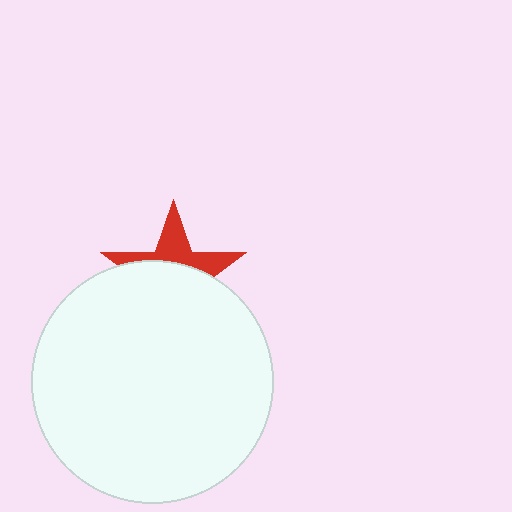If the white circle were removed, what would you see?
You would see the complete red star.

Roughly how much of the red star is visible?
A small part of it is visible (roughly 39%).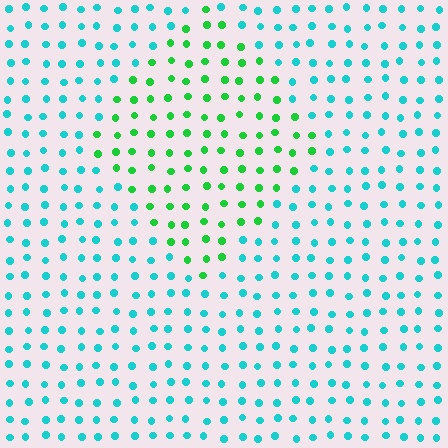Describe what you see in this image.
The image is filled with small cyan elements in a uniform arrangement. A diamond-shaped region is visible where the elements are tinted to a slightly different hue, forming a subtle color boundary.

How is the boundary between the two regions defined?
The boundary is defined purely by a slight shift in hue (about 50 degrees). Spacing, size, and orientation are identical on both sides.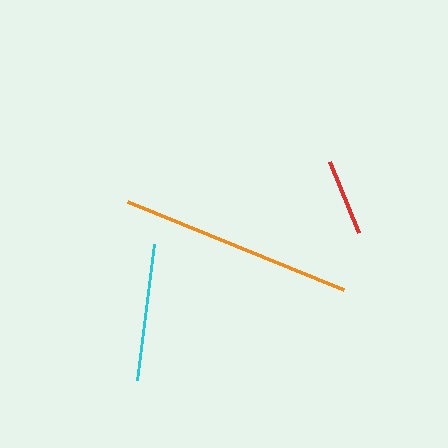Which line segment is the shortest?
The red line is the shortest at approximately 76 pixels.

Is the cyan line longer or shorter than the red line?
The cyan line is longer than the red line.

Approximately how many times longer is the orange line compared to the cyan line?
The orange line is approximately 1.7 times the length of the cyan line.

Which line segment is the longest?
The orange line is the longest at approximately 233 pixels.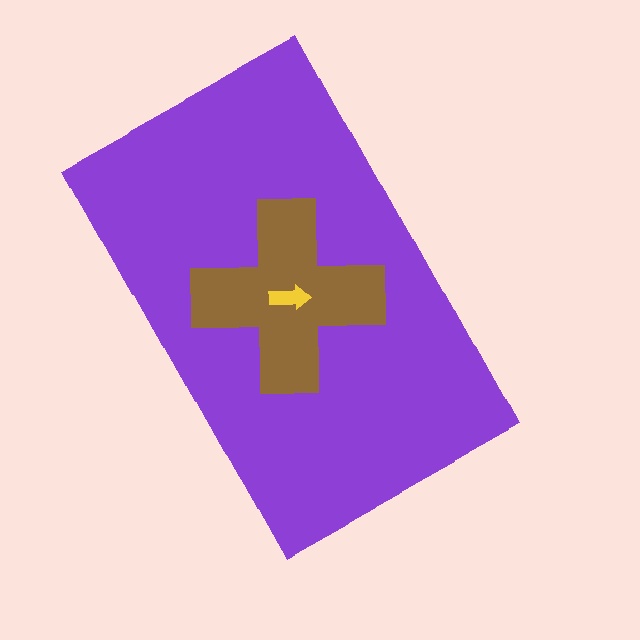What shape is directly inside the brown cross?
The yellow arrow.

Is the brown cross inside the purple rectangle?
Yes.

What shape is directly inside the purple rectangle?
The brown cross.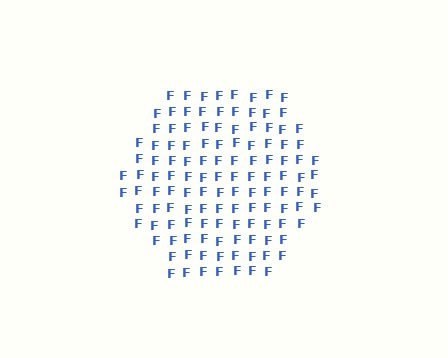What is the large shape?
The large shape is a hexagon.